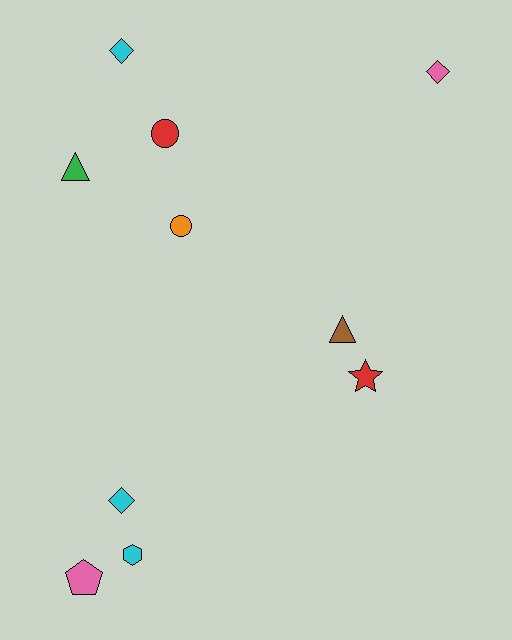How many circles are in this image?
There are 2 circles.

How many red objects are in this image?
There are 2 red objects.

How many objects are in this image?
There are 10 objects.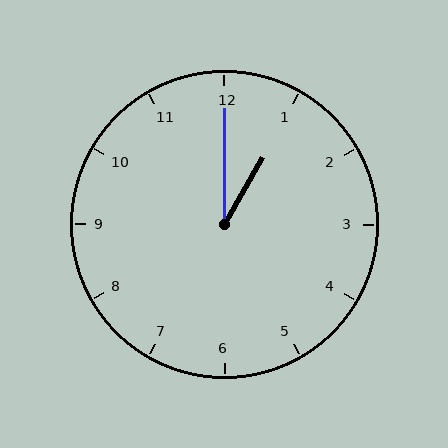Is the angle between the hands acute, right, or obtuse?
It is acute.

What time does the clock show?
1:00.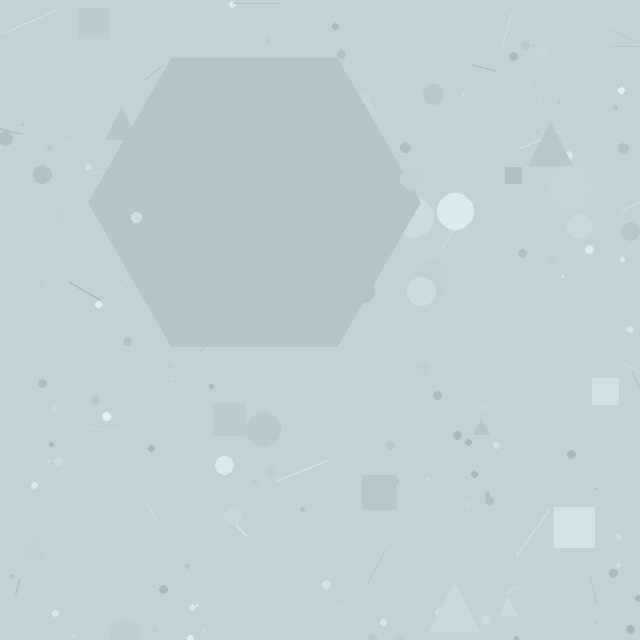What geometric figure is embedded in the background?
A hexagon is embedded in the background.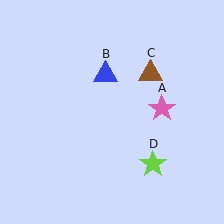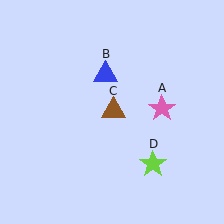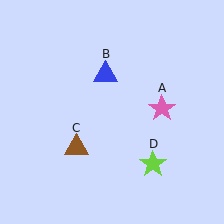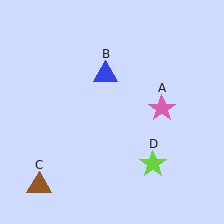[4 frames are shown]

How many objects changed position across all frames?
1 object changed position: brown triangle (object C).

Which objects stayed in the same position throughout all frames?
Pink star (object A) and blue triangle (object B) and lime star (object D) remained stationary.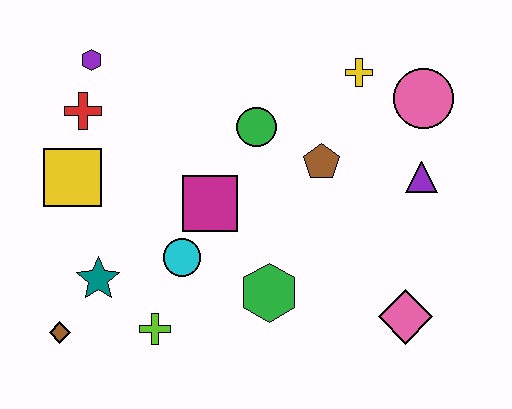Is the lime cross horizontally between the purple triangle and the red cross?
Yes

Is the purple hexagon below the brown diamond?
No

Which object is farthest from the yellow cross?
The brown diamond is farthest from the yellow cross.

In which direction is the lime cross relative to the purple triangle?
The lime cross is to the left of the purple triangle.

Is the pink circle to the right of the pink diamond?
Yes